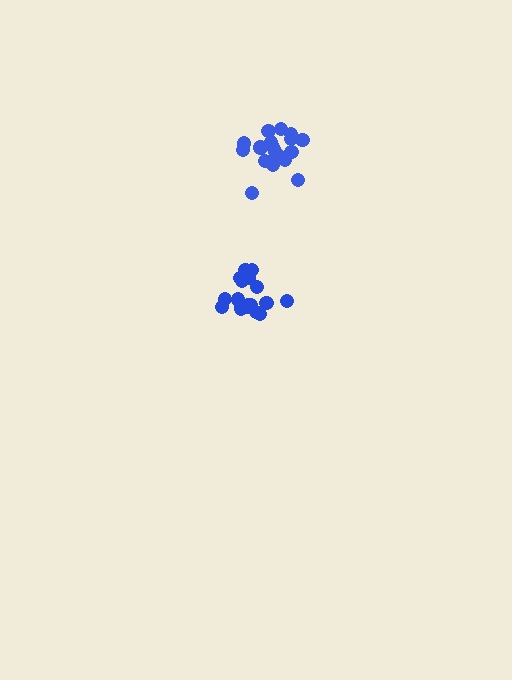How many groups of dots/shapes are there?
There are 2 groups.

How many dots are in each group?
Group 1: 18 dots, Group 2: 19 dots (37 total).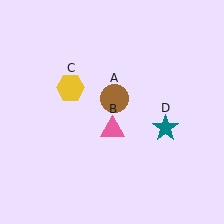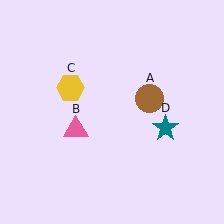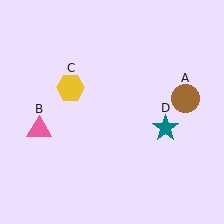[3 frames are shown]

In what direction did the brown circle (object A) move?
The brown circle (object A) moved right.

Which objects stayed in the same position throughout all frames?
Yellow hexagon (object C) and teal star (object D) remained stationary.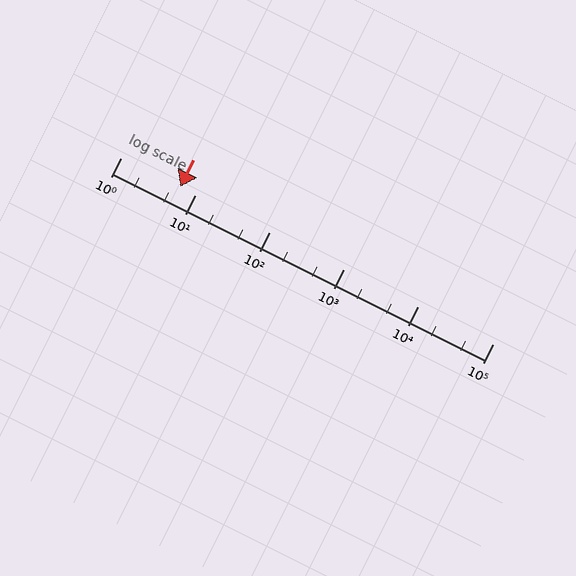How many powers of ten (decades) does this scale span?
The scale spans 5 decades, from 1 to 100000.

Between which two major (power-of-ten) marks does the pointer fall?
The pointer is between 1 and 10.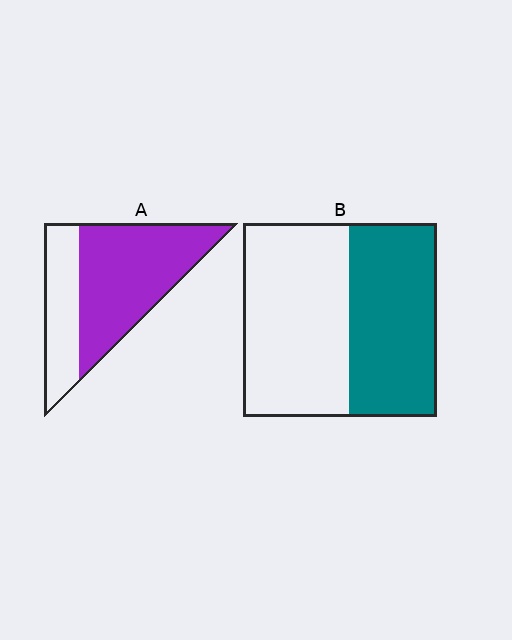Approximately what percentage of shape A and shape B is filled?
A is approximately 65% and B is approximately 45%.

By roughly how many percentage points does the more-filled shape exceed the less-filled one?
By roughly 20 percentage points (A over B).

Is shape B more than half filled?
No.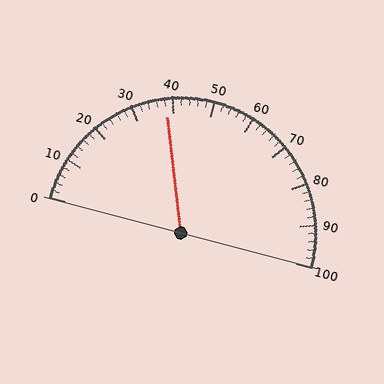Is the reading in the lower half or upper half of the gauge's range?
The reading is in the lower half of the range (0 to 100).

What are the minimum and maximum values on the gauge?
The gauge ranges from 0 to 100.